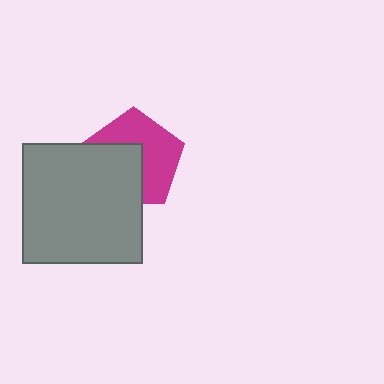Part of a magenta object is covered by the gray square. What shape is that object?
It is a pentagon.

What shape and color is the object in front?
The object in front is a gray square.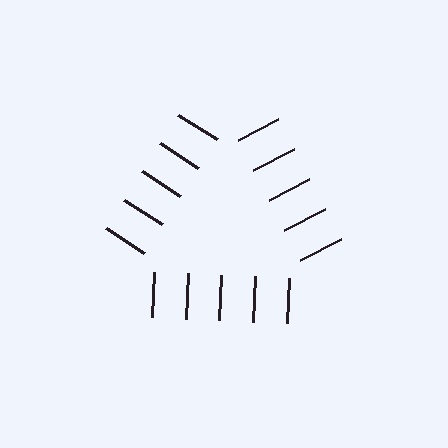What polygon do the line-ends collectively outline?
An illusory triangle — the line segments terminate on its edges but no continuous stroke is drawn.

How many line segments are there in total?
15 — 5 along each of the 3 edges.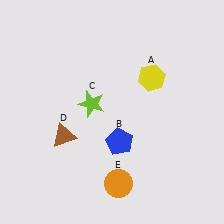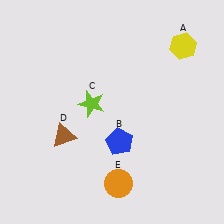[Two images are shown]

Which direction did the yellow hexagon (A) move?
The yellow hexagon (A) moved right.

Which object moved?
The yellow hexagon (A) moved right.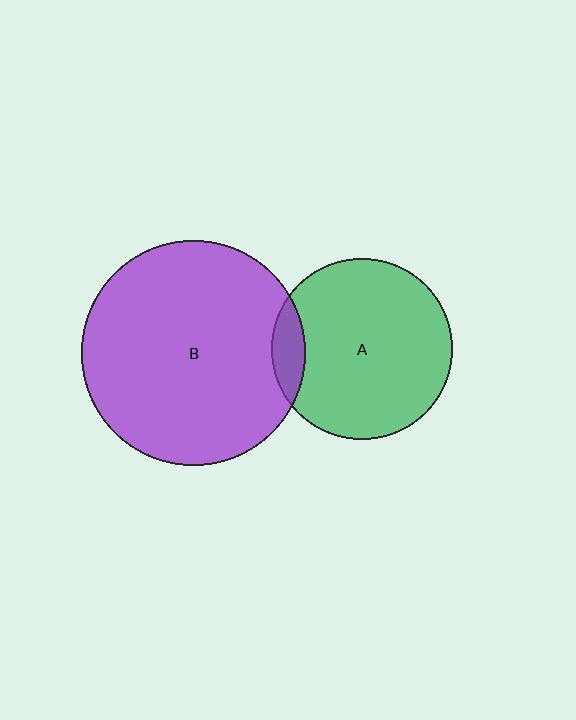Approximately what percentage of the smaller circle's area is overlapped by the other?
Approximately 10%.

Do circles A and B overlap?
Yes.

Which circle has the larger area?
Circle B (purple).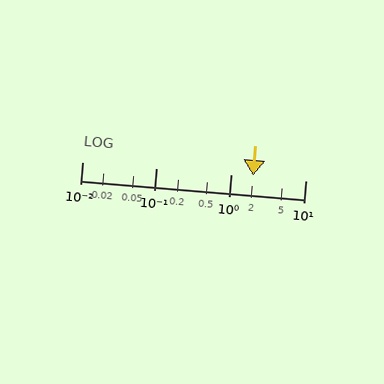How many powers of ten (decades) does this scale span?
The scale spans 3 decades, from 0.01 to 10.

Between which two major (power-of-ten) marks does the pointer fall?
The pointer is between 1 and 10.